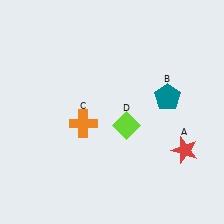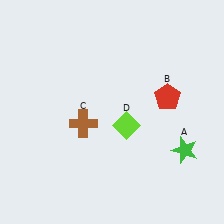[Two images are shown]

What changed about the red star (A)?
In Image 1, A is red. In Image 2, it changed to green.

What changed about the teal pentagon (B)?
In Image 1, B is teal. In Image 2, it changed to red.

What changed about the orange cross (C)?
In Image 1, C is orange. In Image 2, it changed to brown.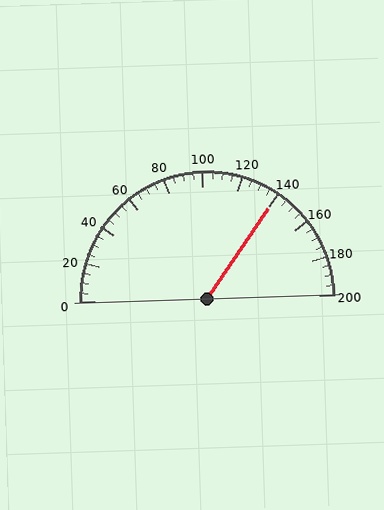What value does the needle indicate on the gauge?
The needle indicates approximately 140.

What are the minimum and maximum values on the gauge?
The gauge ranges from 0 to 200.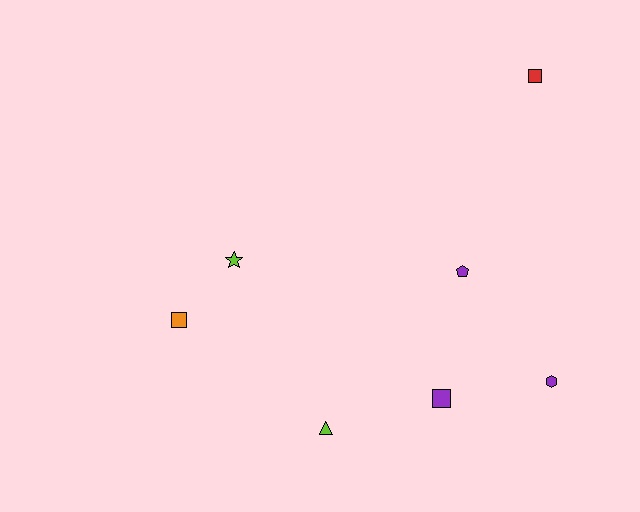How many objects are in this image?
There are 7 objects.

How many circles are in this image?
There are no circles.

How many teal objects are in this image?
There are no teal objects.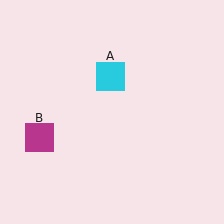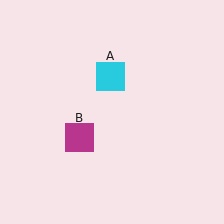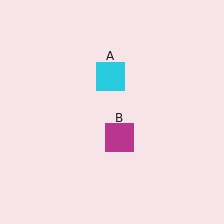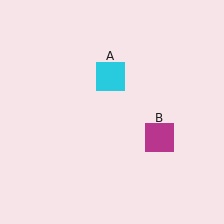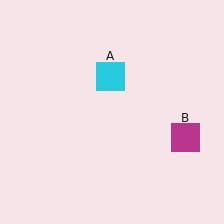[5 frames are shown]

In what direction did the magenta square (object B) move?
The magenta square (object B) moved right.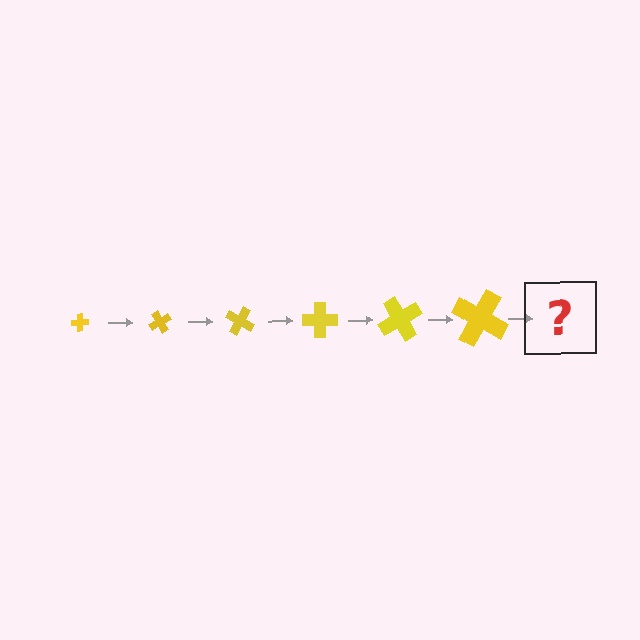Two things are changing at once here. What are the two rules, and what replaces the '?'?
The two rules are that the cross grows larger each step and it rotates 60 degrees each step. The '?' should be a cross, larger than the previous one and rotated 360 degrees from the start.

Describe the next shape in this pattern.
It should be a cross, larger than the previous one and rotated 360 degrees from the start.